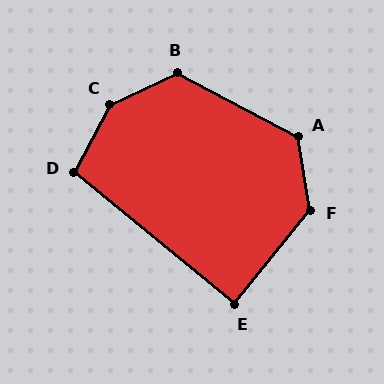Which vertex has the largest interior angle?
C, at approximately 143 degrees.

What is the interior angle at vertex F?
Approximately 132 degrees (obtuse).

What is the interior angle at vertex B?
Approximately 127 degrees (obtuse).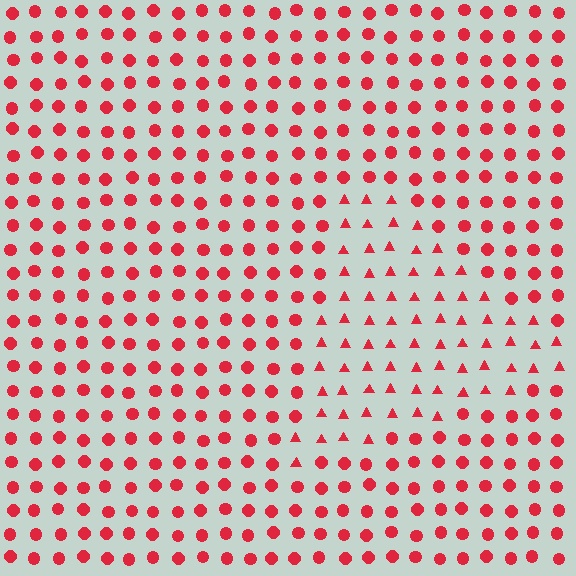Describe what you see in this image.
The image is filled with small red elements arranged in a uniform grid. A triangle-shaped region contains triangles, while the surrounding area contains circles. The boundary is defined purely by the change in element shape.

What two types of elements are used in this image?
The image uses triangles inside the triangle region and circles outside it.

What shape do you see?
I see a triangle.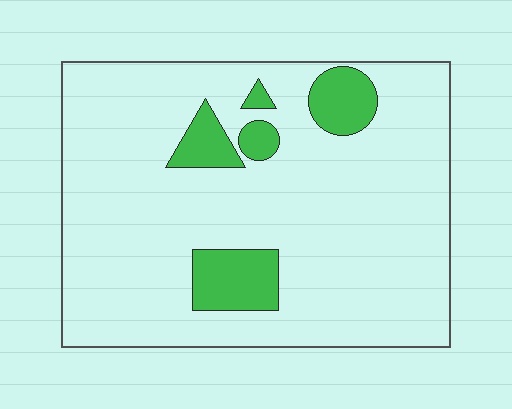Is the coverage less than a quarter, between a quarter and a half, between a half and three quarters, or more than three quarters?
Less than a quarter.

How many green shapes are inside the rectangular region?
5.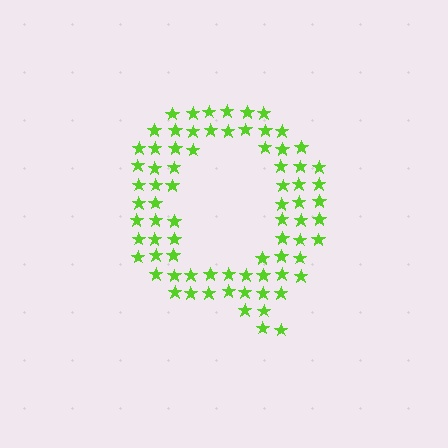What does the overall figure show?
The overall figure shows the letter Q.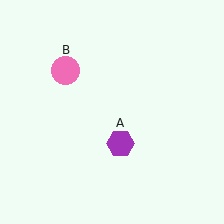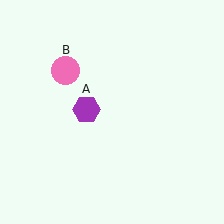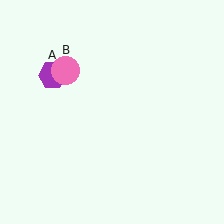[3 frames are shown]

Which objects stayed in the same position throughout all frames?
Pink circle (object B) remained stationary.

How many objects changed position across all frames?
1 object changed position: purple hexagon (object A).